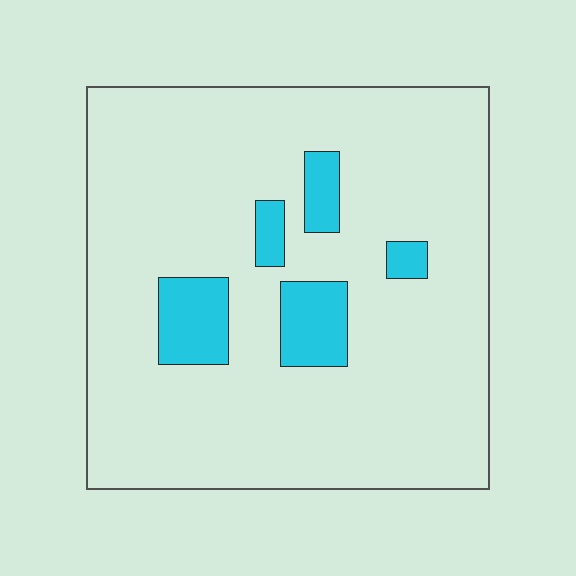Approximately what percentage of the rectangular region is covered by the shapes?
Approximately 10%.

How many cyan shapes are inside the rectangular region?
5.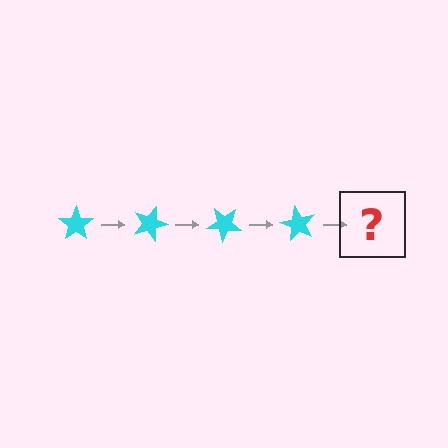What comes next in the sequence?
The next element should be a cyan star rotated 80 degrees.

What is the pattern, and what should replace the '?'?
The pattern is that the star rotates 20 degrees each step. The '?' should be a cyan star rotated 80 degrees.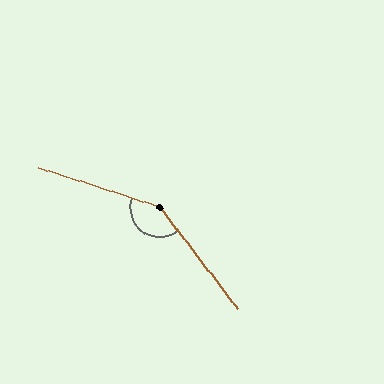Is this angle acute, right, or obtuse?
It is obtuse.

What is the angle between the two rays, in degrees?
Approximately 146 degrees.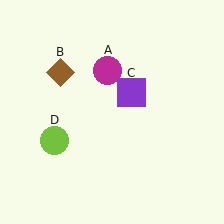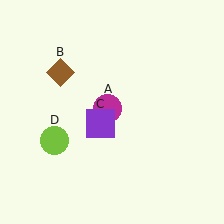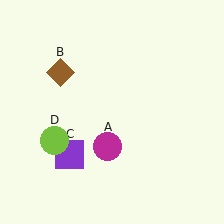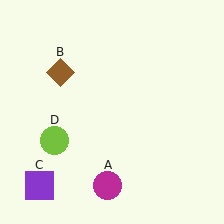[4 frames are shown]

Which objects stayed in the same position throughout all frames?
Brown diamond (object B) and lime circle (object D) remained stationary.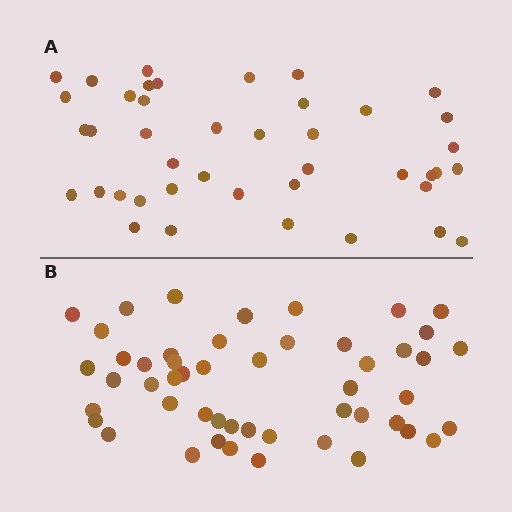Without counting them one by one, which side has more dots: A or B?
Region B (the bottom region) has more dots.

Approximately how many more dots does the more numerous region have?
Region B has roughly 8 or so more dots than region A.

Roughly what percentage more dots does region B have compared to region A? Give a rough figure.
About 20% more.